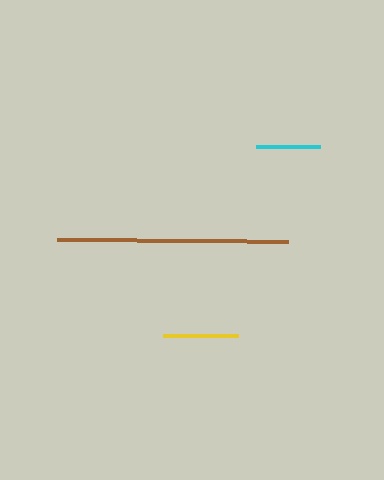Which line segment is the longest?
The brown line is the longest at approximately 231 pixels.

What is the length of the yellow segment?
The yellow segment is approximately 75 pixels long.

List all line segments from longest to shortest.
From longest to shortest: brown, yellow, cyan.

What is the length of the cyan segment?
The cyan segment is approximately 64 pixels long.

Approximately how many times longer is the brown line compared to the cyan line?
The brown line is approximately 3.6 times the length of the cyan line.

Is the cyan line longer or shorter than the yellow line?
The yellow line is longer than the cyan line.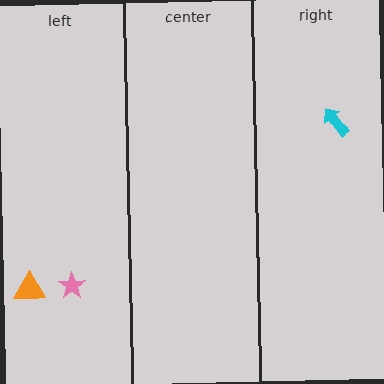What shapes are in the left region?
The pink star, the orange triangle.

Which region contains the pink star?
The left region.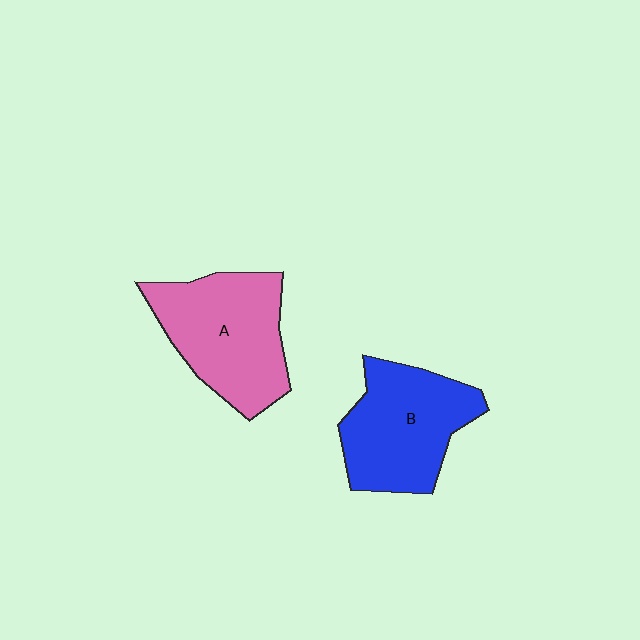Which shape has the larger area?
Shape A (pink).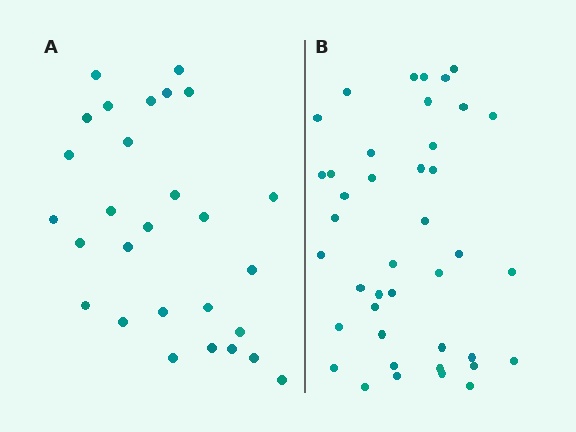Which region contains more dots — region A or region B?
Region B (the right region) has more dots.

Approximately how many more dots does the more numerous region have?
Region B has approximately 15 more dots than region A.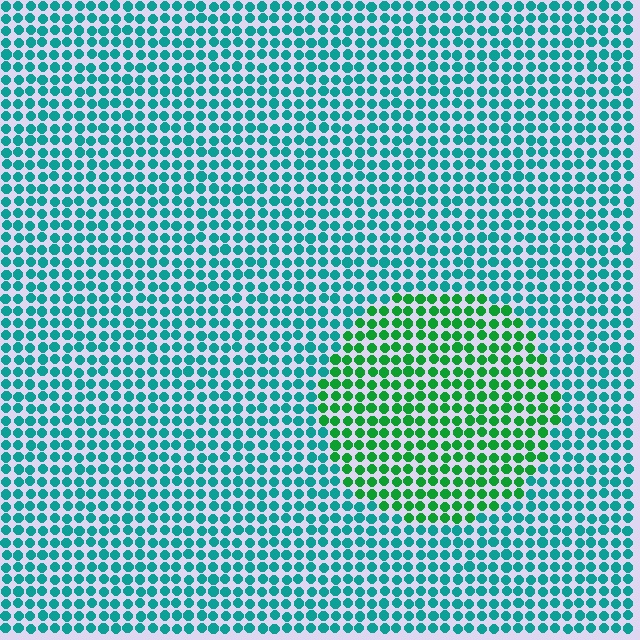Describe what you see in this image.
The image is filled with small teal elements in a uniform arrangement. A circle-shaped region is visible where the elements are tinted to a slightly different hue, forming a subtle color boundary.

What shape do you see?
I see a circle.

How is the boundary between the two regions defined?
The boundary is defined purely by a slight shift in hue (about 43 degrees). Spacing, size, and orientation are identical on both sides.